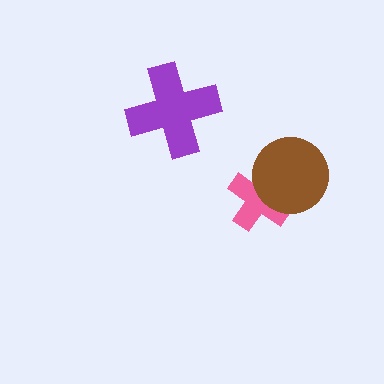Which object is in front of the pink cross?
The brown circle is in front of the pink cross.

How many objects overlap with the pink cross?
1 object overlaps with the pink cross.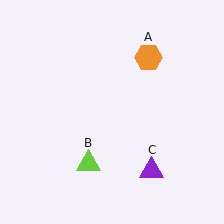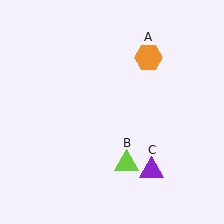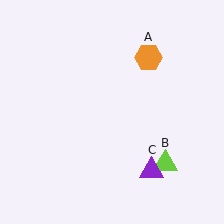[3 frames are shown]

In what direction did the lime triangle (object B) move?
The lime triangle (object B) moved right.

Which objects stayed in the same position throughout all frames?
Orange hexagon (object A) and purple triangle (object C) remained stationary.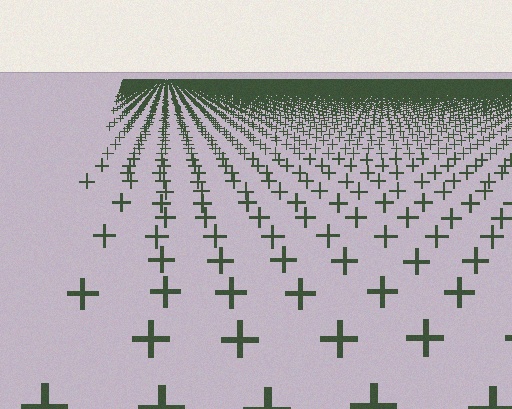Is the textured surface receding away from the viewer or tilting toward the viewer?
The surface is receding away from the viewer. Texture elements get smaller and denser toward the top.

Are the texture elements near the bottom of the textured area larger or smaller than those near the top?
Larger. Near the bottom, elements are closer to the viewer and appear at a bigger on-screen size.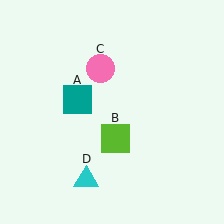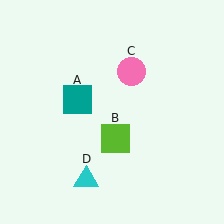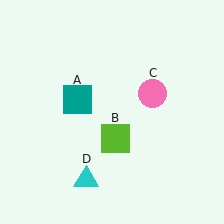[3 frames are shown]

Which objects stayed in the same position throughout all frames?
Teal square (object A) and lime square (object B) and cyan triangle (object D) remained stationary.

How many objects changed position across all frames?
1 object changed position: pink circle (object C).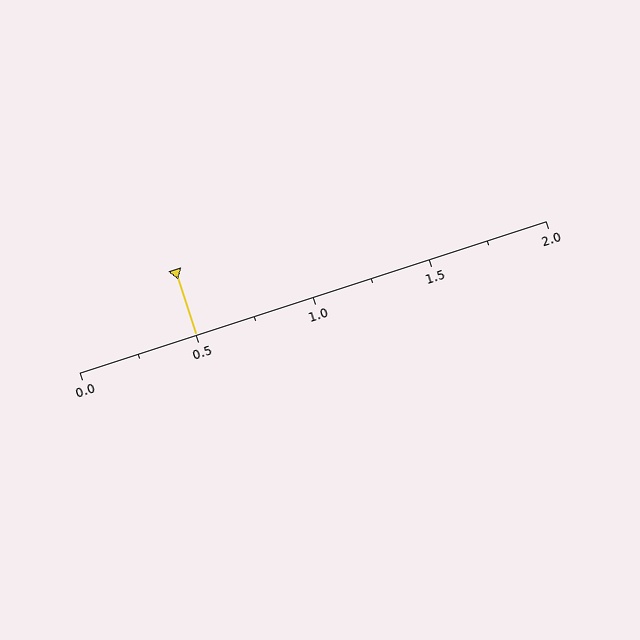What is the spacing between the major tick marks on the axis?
The major ticks are spaced 0.5 apart.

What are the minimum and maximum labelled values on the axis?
The axis runs from 0.0 to 2.0.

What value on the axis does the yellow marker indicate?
The marker indicates approximately 0.5.